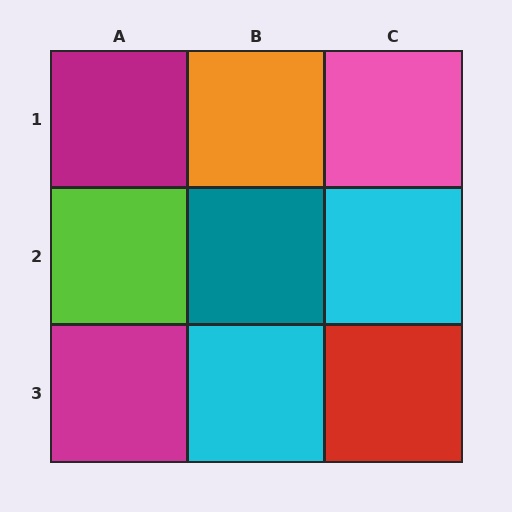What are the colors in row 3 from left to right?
Magenta, cyan, red.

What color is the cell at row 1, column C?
Pink.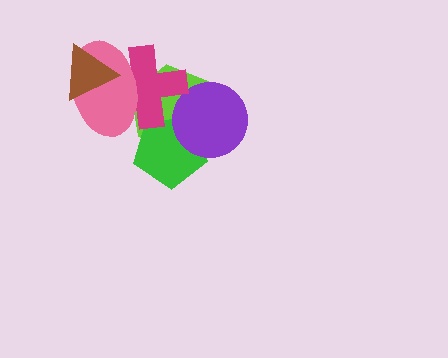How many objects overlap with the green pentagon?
3 objects overlap with the green pentagon.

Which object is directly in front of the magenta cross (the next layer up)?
The pink ellipse is directly in front of the magenta cross.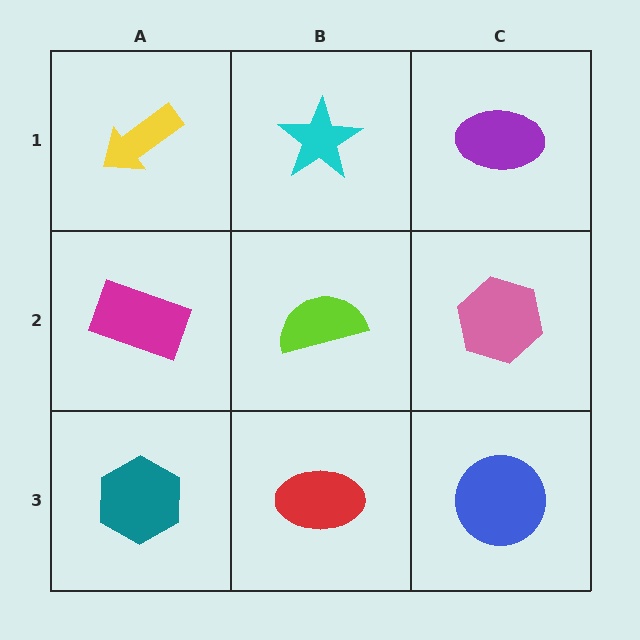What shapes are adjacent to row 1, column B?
A lime semicircle (row 2, column B), a yellow arrow (row 1, column A), a purple ellipse (row 1, column C).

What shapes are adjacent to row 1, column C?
A pink hexagon (row 2, column C), a cyan star (row 1, column B).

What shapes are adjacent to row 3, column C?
A pink hexagon (row 2, column C), a red ellipse (row 3, column B).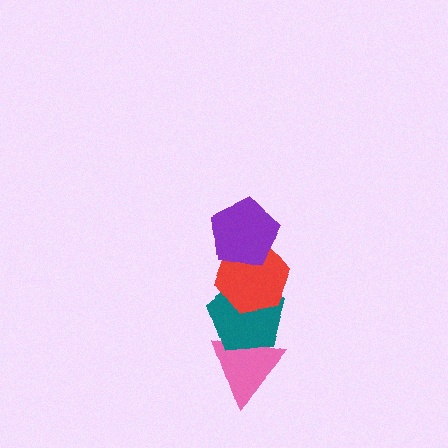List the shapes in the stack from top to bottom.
From top to bottom: the purple pentagon, the red hexagon, the teal pentagon, the pink triangle.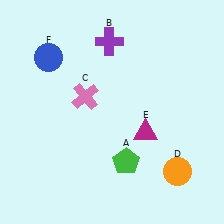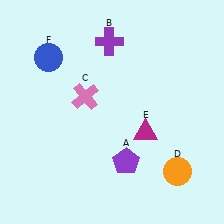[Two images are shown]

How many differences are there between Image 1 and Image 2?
There is 1 difference between the two images.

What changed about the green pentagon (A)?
In Image 1, A is green. In Image 2, it changed to purple.